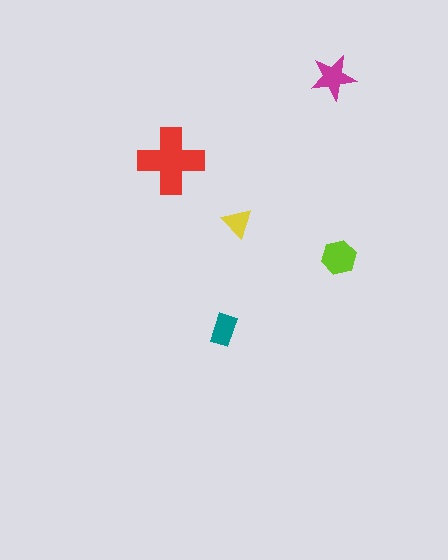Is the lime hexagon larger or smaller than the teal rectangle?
Larger.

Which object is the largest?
The red cross.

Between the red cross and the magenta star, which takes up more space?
The red cross.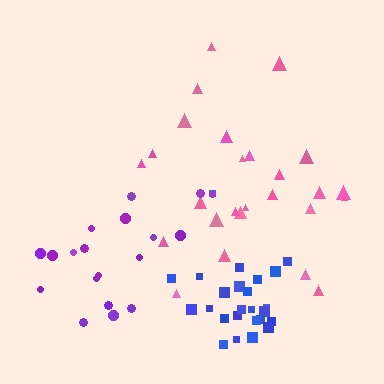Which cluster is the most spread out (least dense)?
Pink.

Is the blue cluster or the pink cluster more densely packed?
Blue.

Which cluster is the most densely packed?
Blue.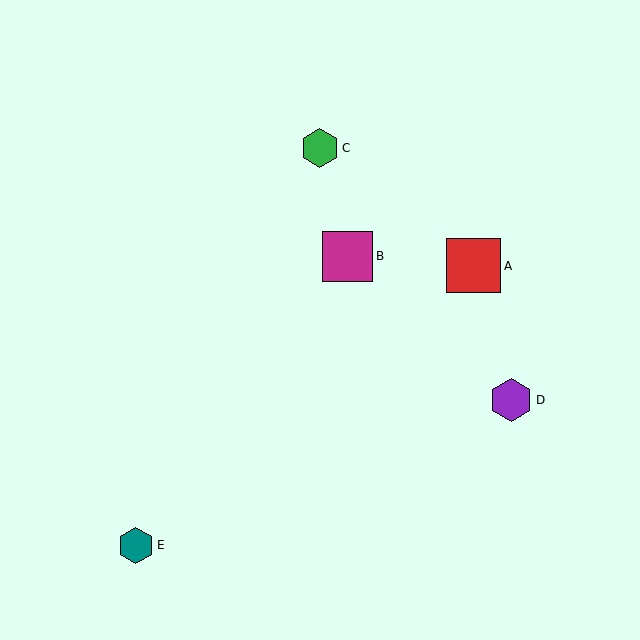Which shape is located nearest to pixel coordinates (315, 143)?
The green hexagon (labeled C) at (320, 148) is nearest to that location.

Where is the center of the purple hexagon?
The center of the purple hexagon is at (511, 400).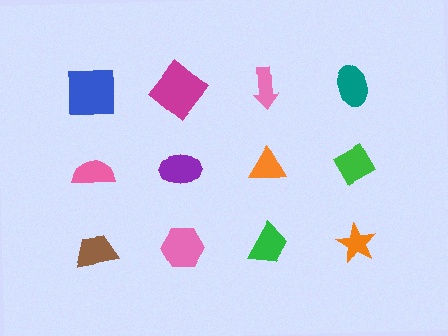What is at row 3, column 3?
A green trapezoid.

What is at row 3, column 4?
An orange star.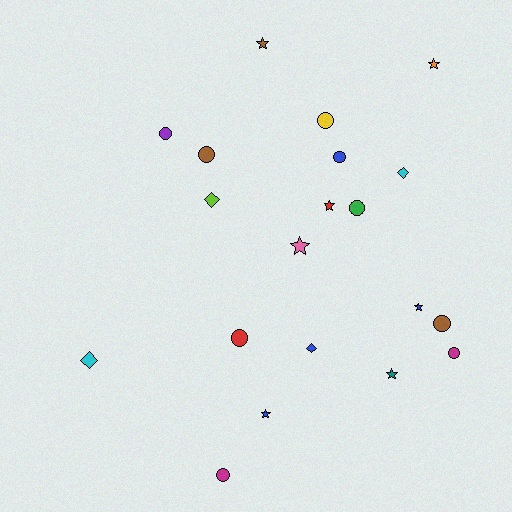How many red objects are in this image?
There are 2 red objects.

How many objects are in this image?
There are 20 objects.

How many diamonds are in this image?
There are 4 diamonds.